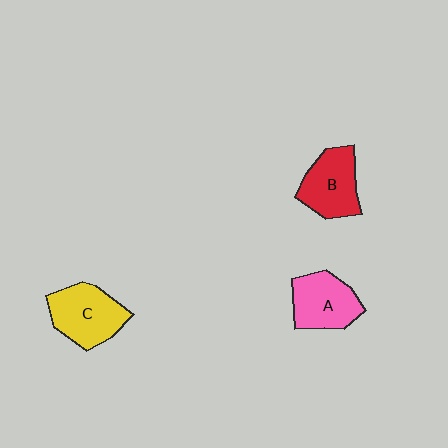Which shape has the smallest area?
Shape A (pink).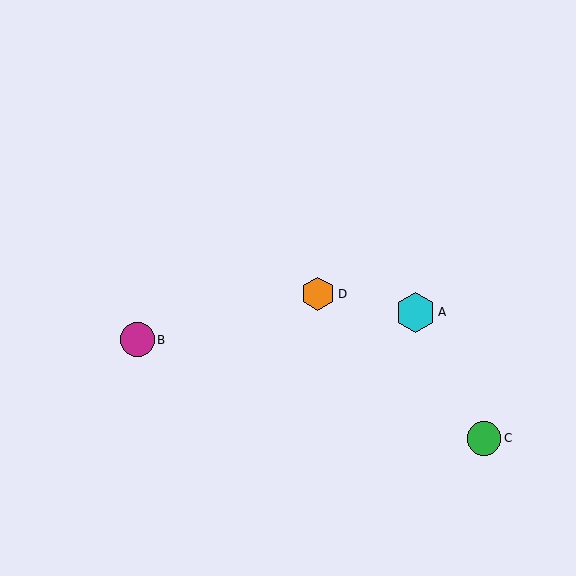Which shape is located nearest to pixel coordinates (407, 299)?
The cyan hexagon (labeled A) at (415, 312) is nearest to that location.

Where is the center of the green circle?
The center of the green circle is at (484, 438).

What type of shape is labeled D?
Shape D is an orange hexagon.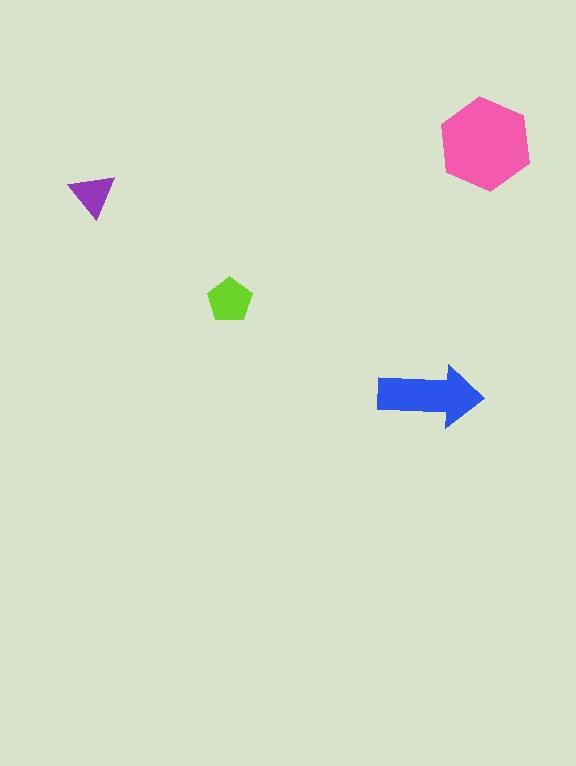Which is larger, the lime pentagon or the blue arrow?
The blue arrow.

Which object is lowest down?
The blue arrow is bottommost.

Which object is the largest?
The pink hexagon.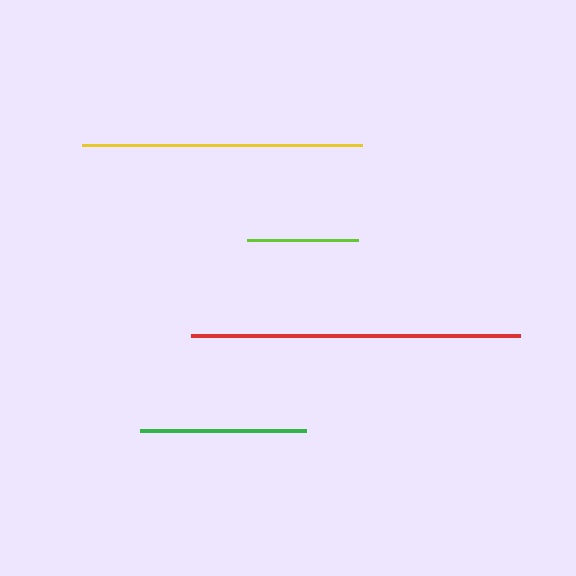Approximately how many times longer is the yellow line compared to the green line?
The yellow line is approximately 1.7 times the length of the green line.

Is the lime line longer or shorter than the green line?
The green line is longer than the lime line.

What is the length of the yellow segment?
The yellow segment is approximately 280 pixels long.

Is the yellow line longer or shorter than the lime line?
The yellow line is longer than the lime line.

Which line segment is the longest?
The red line is the longest at approximately 329 pixels.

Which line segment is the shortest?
The lime line is the shortest at approximately 110 pixels.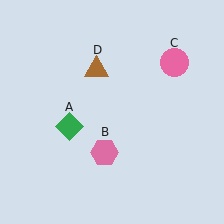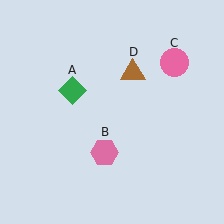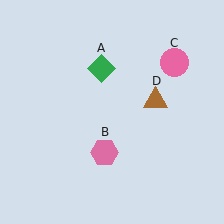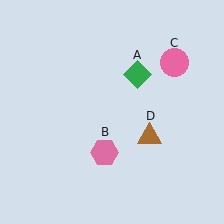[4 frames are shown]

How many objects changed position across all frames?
2 objects changed position: green diamond (object A), brown triangle (object D).